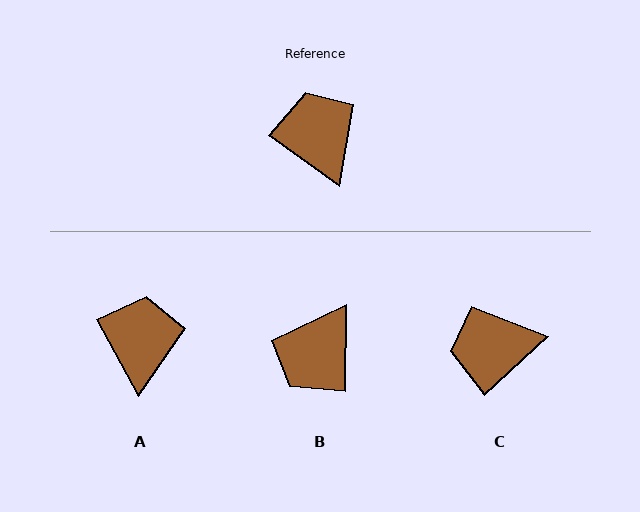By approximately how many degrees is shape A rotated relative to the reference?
Approximately 25 degrees clockwise.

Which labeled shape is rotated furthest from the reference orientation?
B, about 126 degrees away.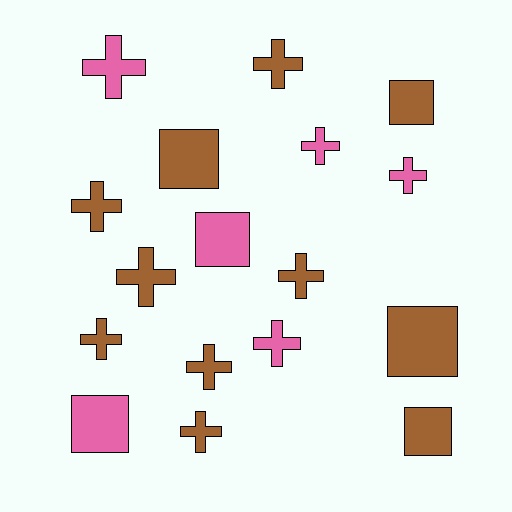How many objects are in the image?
There are 17 objects.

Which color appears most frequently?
Brown, with 11 objects.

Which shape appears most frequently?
Cross, with 11 objects.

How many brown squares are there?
There are 4 brown squares.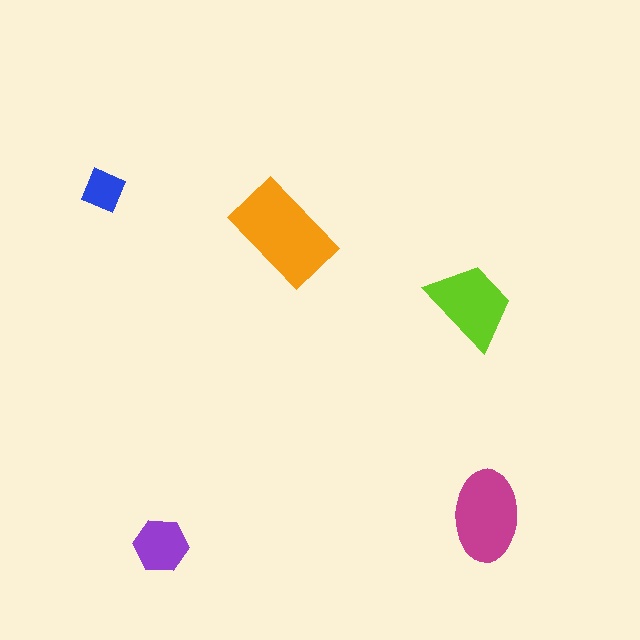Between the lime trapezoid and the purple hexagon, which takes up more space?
The lime trapezoid.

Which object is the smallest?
The blue diamond.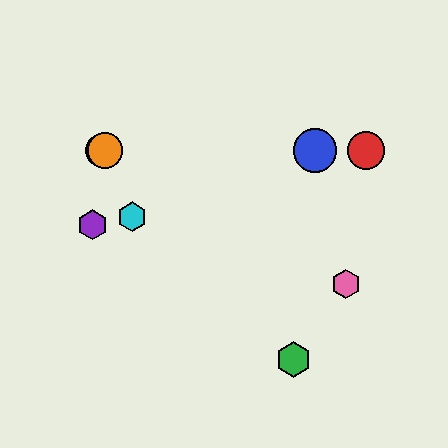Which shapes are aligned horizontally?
The red circle, the blue circle, the yellow circle, the orange circle are aligned horizontally.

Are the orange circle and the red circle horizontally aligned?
Yes, both are at y≈151.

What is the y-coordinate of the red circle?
The red circle is at y≈151.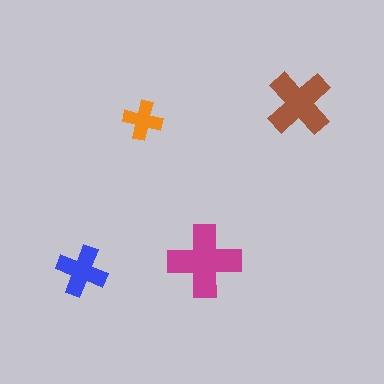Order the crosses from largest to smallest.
the magenta one, the brown one, the blue one, the orange one.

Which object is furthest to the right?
The brown cross is rightmost.